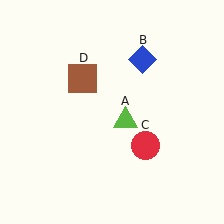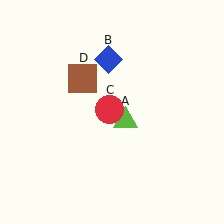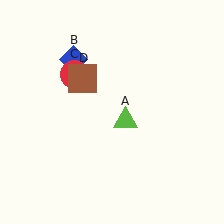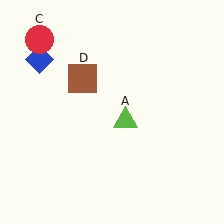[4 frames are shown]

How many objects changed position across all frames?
2 objects changed position: blue diamond (object B), red circle (object C).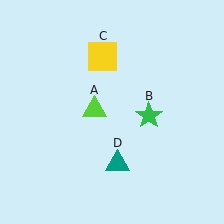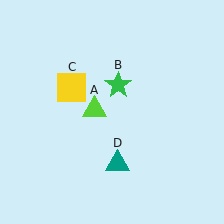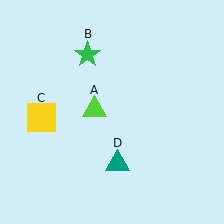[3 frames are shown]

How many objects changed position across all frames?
2 objects changed position: green star (object B), yellow square (object C).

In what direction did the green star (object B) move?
The green star (object B) moved up and to the left.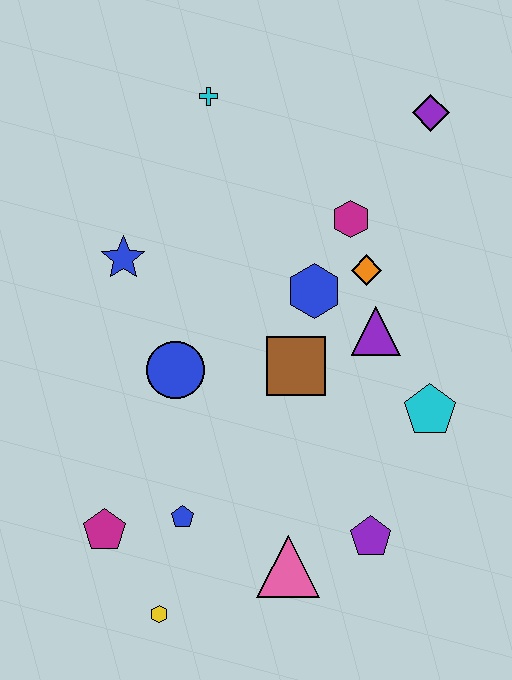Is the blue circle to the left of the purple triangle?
Yes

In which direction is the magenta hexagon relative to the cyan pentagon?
The magenta hexagon is above the cyan pentagon.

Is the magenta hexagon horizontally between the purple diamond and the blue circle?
Yes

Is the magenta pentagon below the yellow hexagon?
No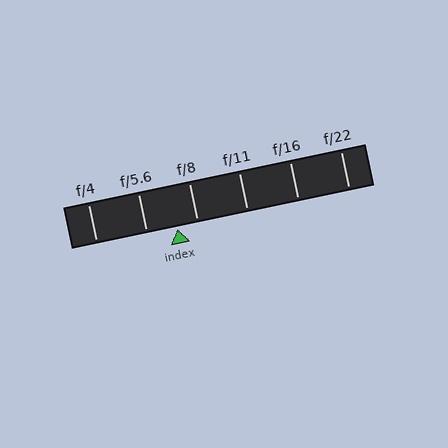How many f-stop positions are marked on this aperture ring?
There are 6 f-stop positions marked.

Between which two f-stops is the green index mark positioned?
The index mark is between f/5.6 and f/8.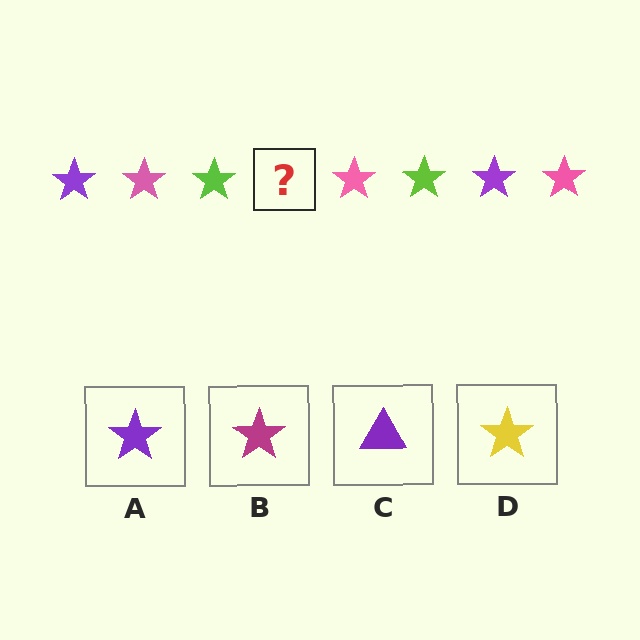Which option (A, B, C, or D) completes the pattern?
A.